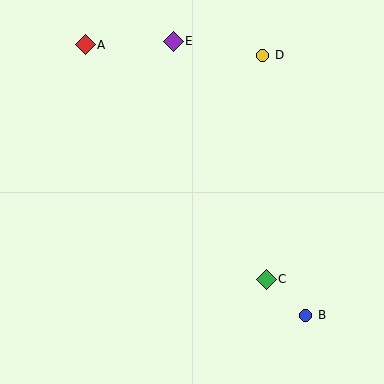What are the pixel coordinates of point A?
Point A is at (85, 45).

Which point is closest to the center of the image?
Point C at (266, 279) is closest to the center.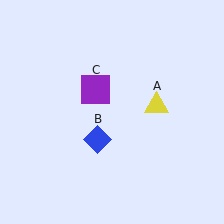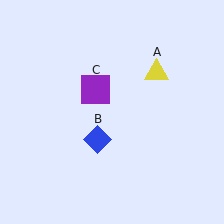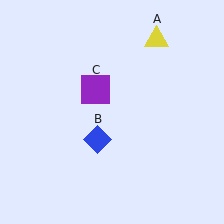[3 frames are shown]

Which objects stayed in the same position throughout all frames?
Blue diamond (object B) and purple square (object C) remained stationary.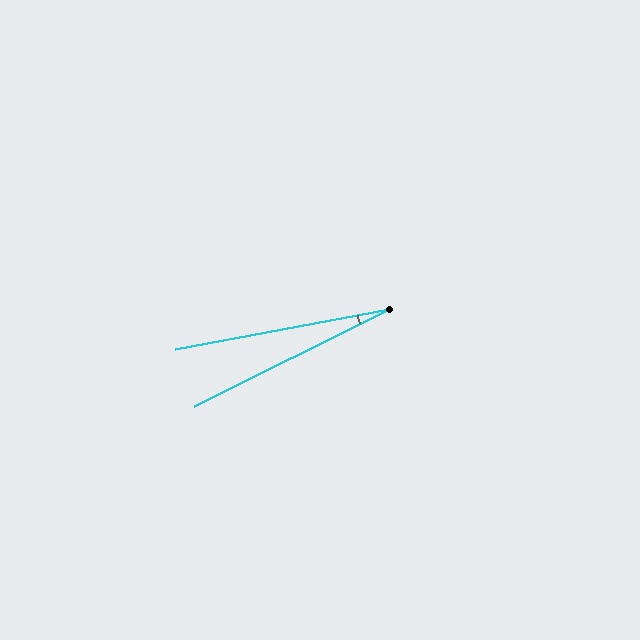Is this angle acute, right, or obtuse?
It is acute.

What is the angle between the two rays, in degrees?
Approximately 16 degrees.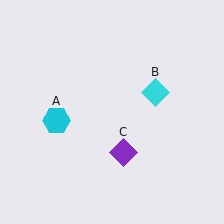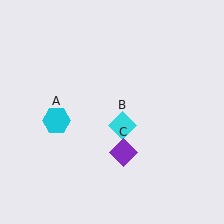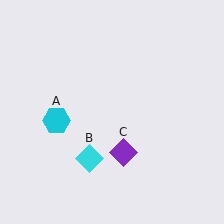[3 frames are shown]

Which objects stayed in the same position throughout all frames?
Cyan hexagon (object A) and purple diamond (object C) remained stationary.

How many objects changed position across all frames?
1 object changed position: cyan diamond (object B).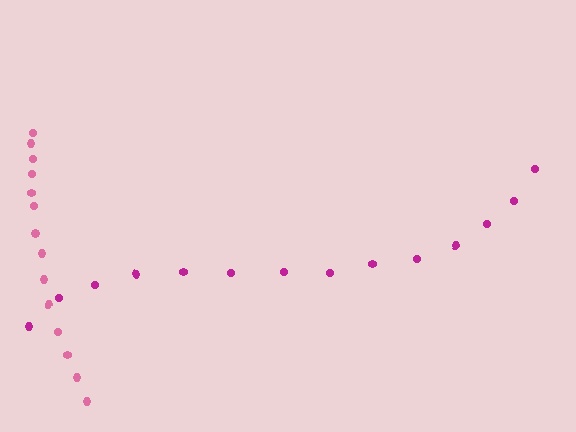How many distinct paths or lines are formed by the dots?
There are 2 distinct paths.